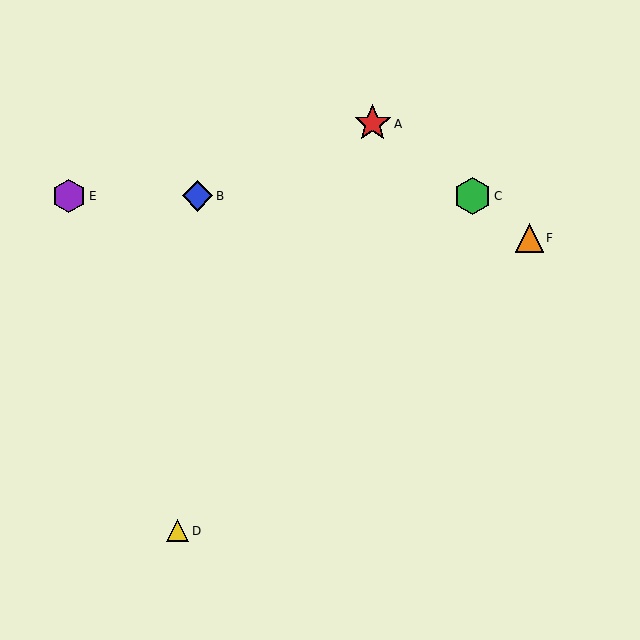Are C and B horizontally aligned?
Yes, both are at y≈196.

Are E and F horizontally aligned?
No, E is at y≈196 and F is at y≈238.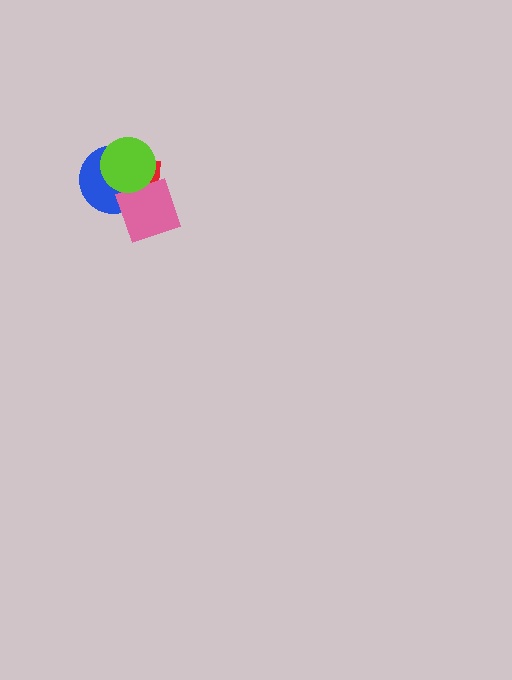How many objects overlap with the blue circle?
3 objects overlap with the blue circle.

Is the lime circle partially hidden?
No, no other shape covers it.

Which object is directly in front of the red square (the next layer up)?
The blue circle is directly in front of the red square.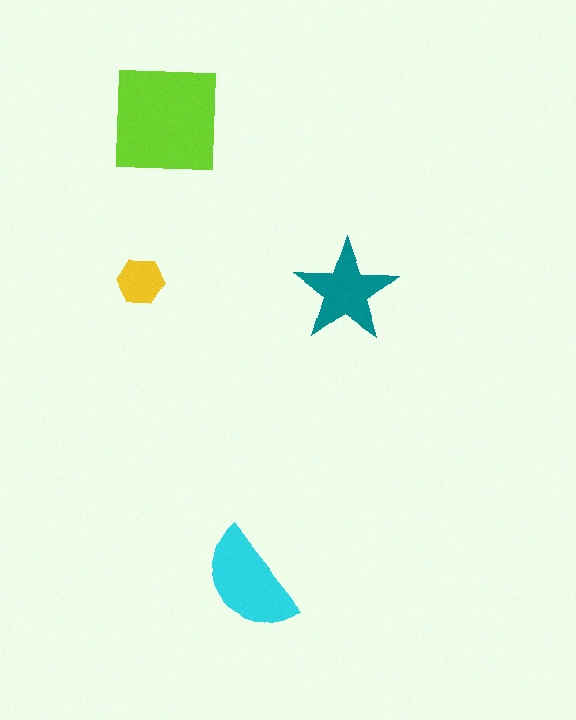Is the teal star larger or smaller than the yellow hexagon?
Larger.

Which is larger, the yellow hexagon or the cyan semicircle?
The cyan semicircle.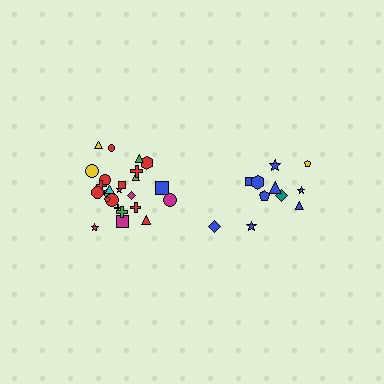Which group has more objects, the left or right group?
The left group.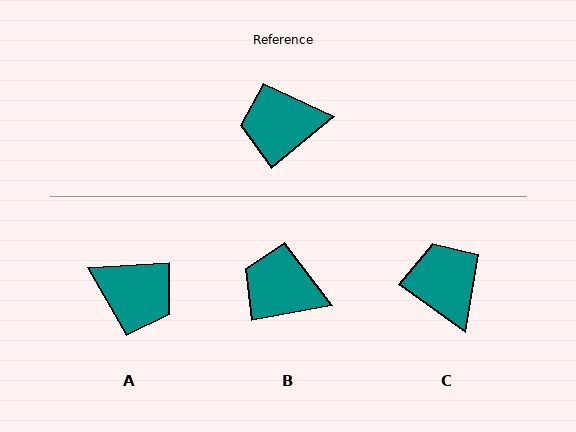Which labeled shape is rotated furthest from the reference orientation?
A, about 144 degrees away.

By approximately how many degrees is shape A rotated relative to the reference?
Approximately 144 degrees counter-clockwise.